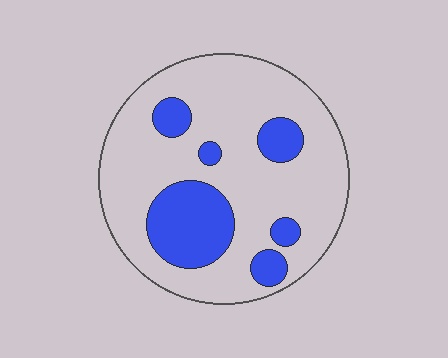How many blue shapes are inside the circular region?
6.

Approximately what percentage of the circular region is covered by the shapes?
Approximately 25%.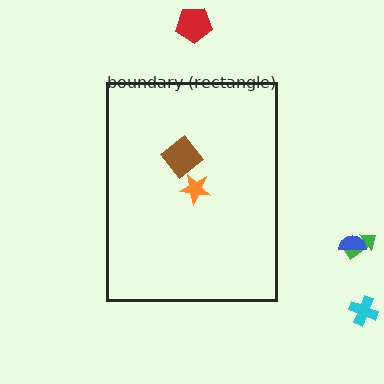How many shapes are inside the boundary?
2 inside, 4 outside.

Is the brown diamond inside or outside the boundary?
Inside.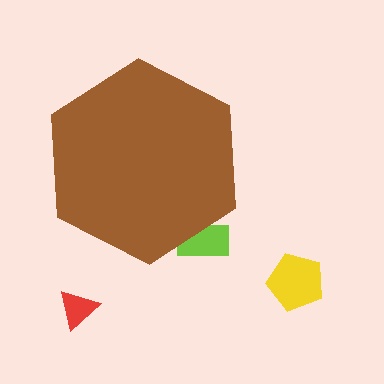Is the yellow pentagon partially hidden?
No, the yellow pentagon is fully visible.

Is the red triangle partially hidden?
No, the red triangle is fully visible.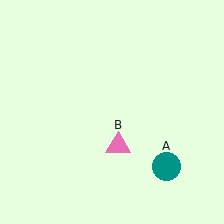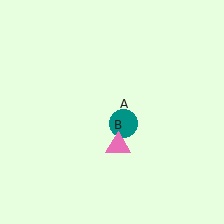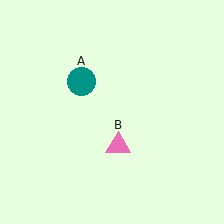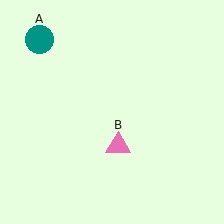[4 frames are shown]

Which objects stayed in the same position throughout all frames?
Pink triangle (object B) remained stationary.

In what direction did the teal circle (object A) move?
The teal circle (object A) moved up and to the left.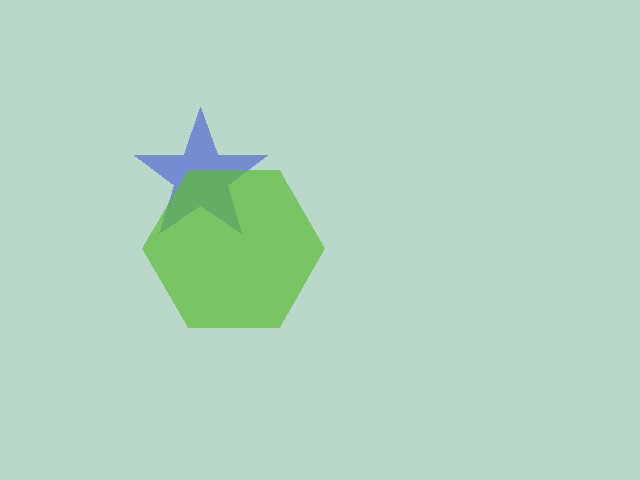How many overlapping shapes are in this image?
There are 2 overlapping shapes in the image.